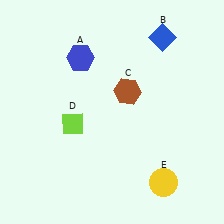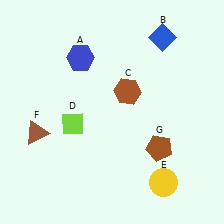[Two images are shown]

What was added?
A brown triangle (F), a brown pentagon (G) were added in Image 2.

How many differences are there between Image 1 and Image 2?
There are 2 differences between the two images.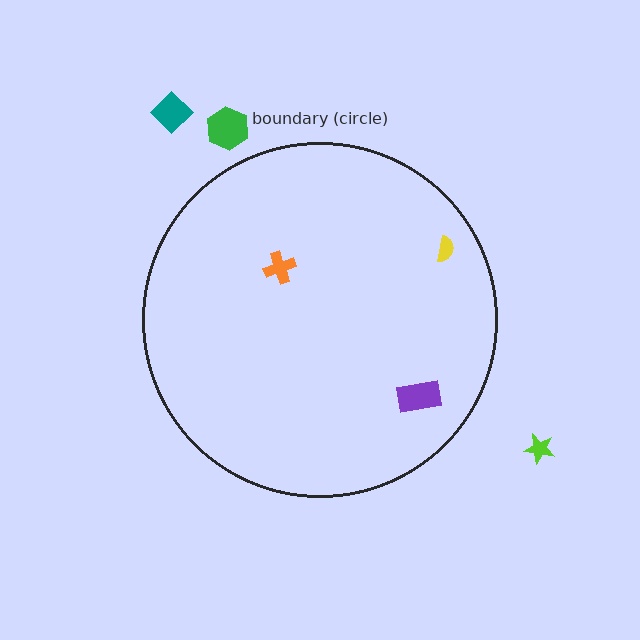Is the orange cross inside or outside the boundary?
Inside.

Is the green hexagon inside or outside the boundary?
Outside.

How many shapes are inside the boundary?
3 inside, 3 outside.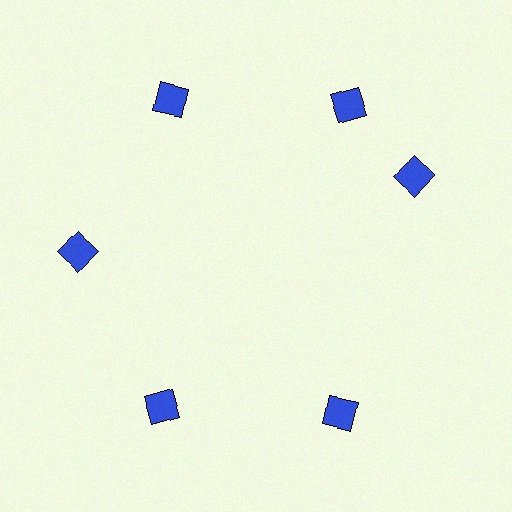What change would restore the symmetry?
The symmetry would be restored by rotating it back into even spacing with its neighbors so that all 6 diamonds sit at equal angles and equal distance from the center.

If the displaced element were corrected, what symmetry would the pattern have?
It would have 6-fold rotational symmetry — the pattern would map onto itself every 60 degrees.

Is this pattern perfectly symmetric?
No. The 6 blue diamonds are arranged in a ring, but one element near the 3 o'clock position is rotated out of alignment along the ring, breaking the 6-fold rotational symmetry.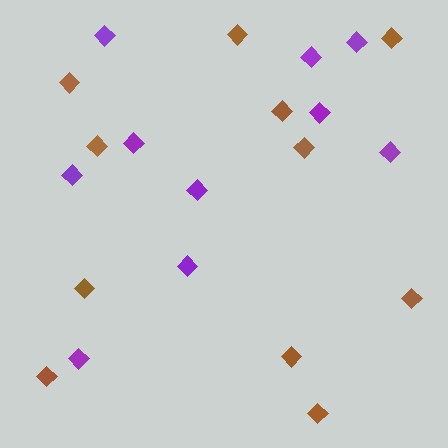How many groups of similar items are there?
There are 2 groups: one group of brown diamonds (11) and one group of purple diamonds (10).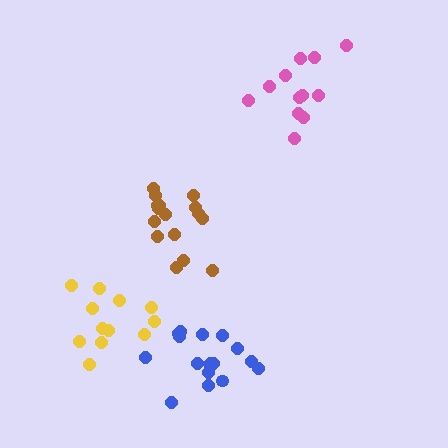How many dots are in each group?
Group 1: 17 dots, Group 2: 16 dots, Group 3: 12 dots, Group 4: 12 dots (57 total).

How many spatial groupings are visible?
There are 4 spatial groupings.